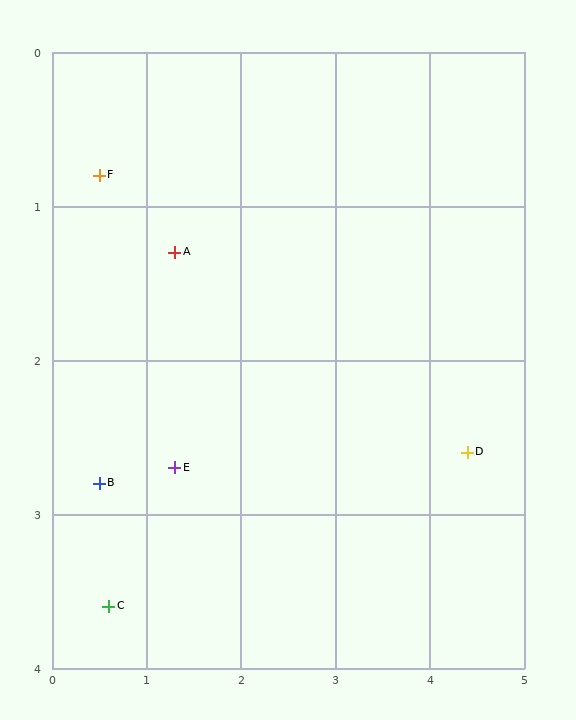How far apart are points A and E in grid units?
Points A and E are about 1.4 grid units apart.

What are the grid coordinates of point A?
Point A is at approximately (1.3, 1.3).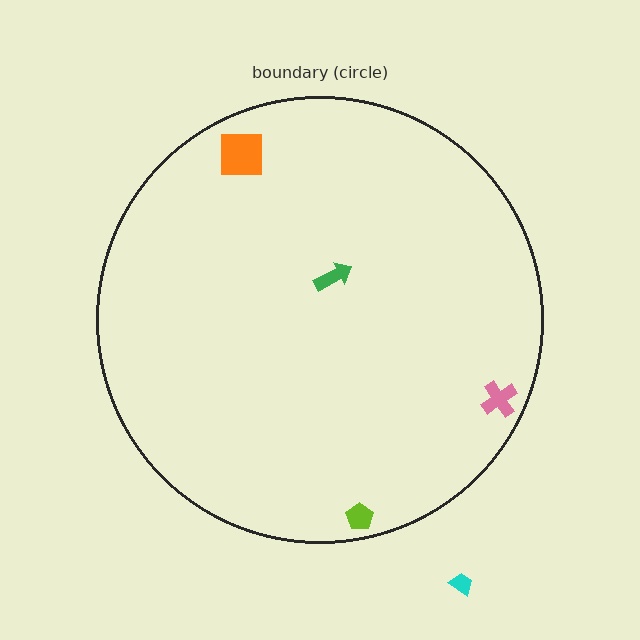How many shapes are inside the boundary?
4 inside, 1 outside.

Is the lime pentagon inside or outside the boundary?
Inside.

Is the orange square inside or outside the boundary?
Inside.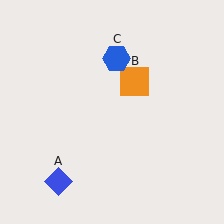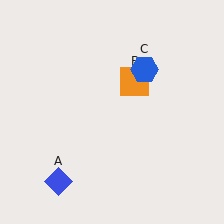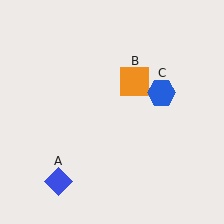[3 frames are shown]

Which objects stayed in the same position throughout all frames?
Blue diamond (object A) and orange square (object B) remained stationary.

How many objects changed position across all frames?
1 object changed position: blue hexagon (object C).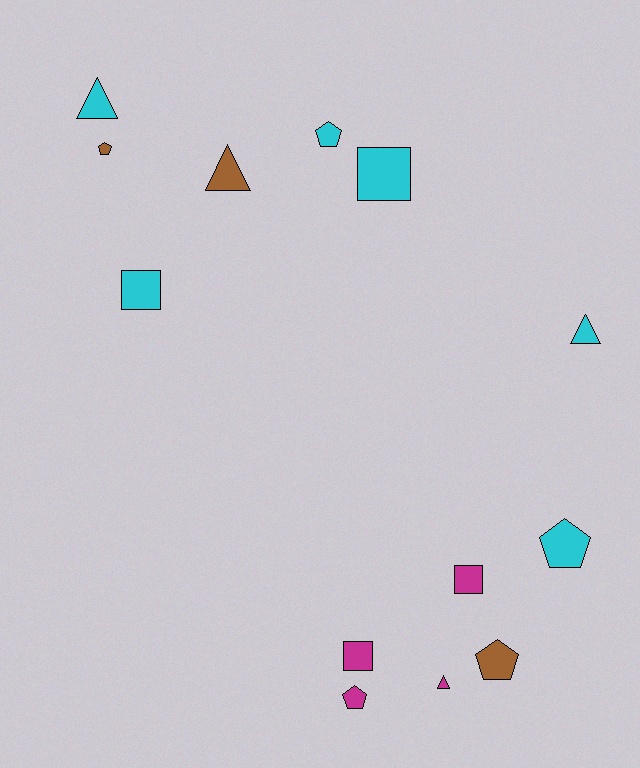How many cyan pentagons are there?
There are 2 cyan pentagons.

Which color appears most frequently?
Cyan, with 6 objects.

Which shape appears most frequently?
Pentagon, with 5 objects.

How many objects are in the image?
There are 13 objects.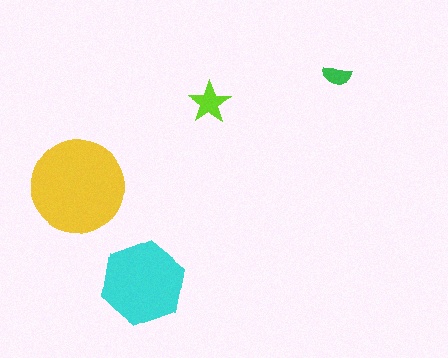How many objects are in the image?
There are 4 objects in the image.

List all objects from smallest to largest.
The green semicircle, the lime star, the cyan hexagon, the yellow circle.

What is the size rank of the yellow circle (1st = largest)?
1st.